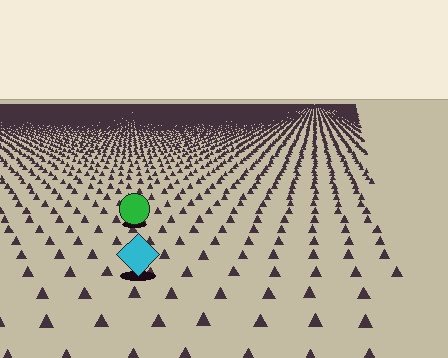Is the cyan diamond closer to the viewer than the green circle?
Yes. The cyan diamond is closer — you can tell from the texture gradient: the ground texture is coarser near it.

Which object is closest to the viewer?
The cyan diamond is closest. The texture marks near it are larger and more spread out.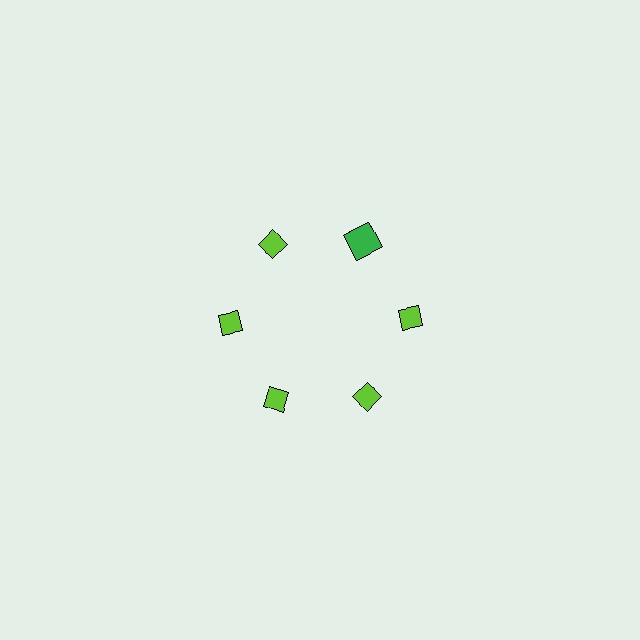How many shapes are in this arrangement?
There are 6 shapes arranged in a ring pattern.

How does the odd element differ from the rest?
It differs in both color (green instead of lime) and shape (square instead of diamond).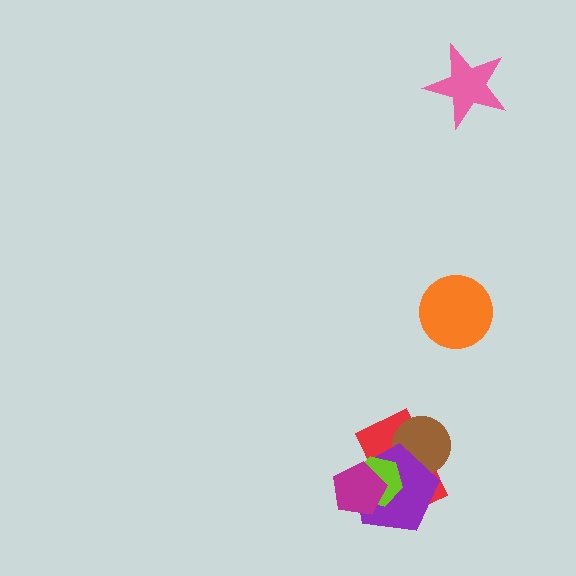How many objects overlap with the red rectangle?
4 objects overlap with the red rectangle.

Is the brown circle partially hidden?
Yes, it is partially covered by another shape.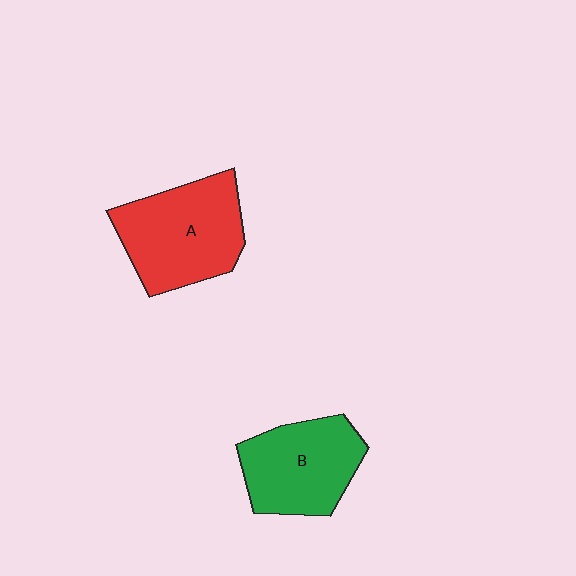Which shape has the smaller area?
Shape B (green).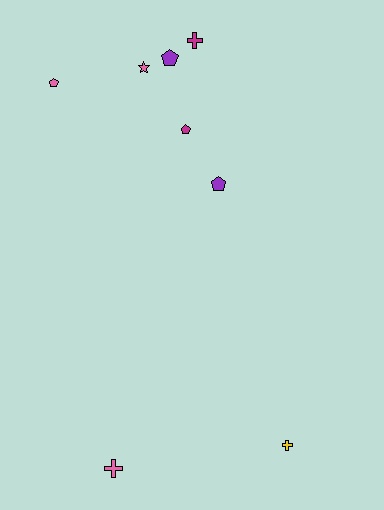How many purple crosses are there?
There are no purple crosses.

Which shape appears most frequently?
Pentagon, with 4 objects.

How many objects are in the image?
There are 8 objects.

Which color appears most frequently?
Pink, with 3 objects.